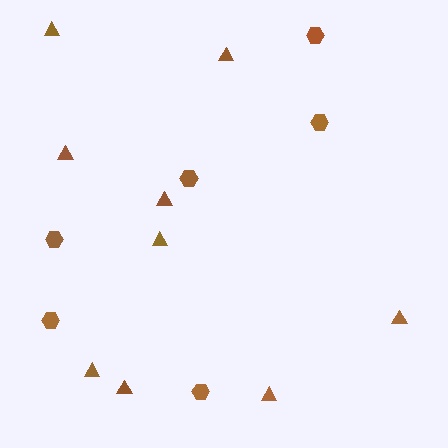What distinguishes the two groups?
There are 2 groups: one group of triangles (9) and one group of hexagons (6).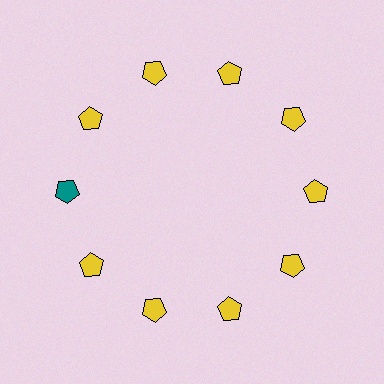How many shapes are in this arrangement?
There are 10 shapes arranged in a ring pattern.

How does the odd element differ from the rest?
It has a different color: teal instead of yellow.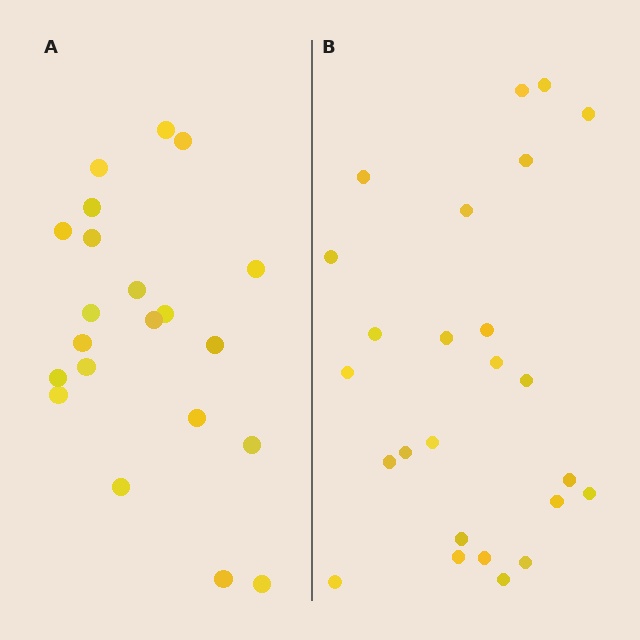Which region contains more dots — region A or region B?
Region B (the right region) has more dots.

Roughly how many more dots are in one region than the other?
Region B has about 4 more dots than region A.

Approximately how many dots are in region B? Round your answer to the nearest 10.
About 20 dots. (The exact count is 25, which rounds to 20.)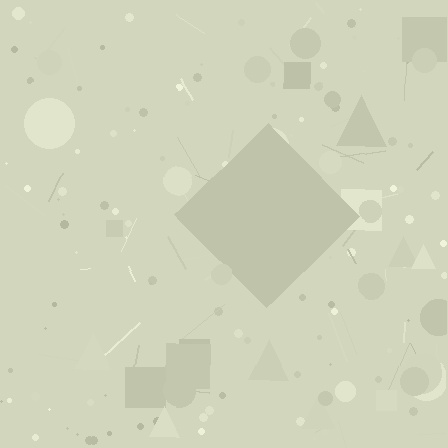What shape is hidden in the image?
A diamond is hidden in the image.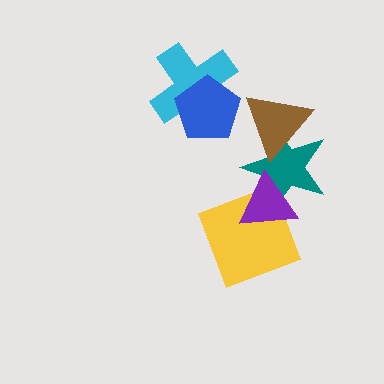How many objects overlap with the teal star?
2 objects overlap with the teal star.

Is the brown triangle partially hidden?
No, no other shape covers it.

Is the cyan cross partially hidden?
Yes, it is partially covered by another shape.